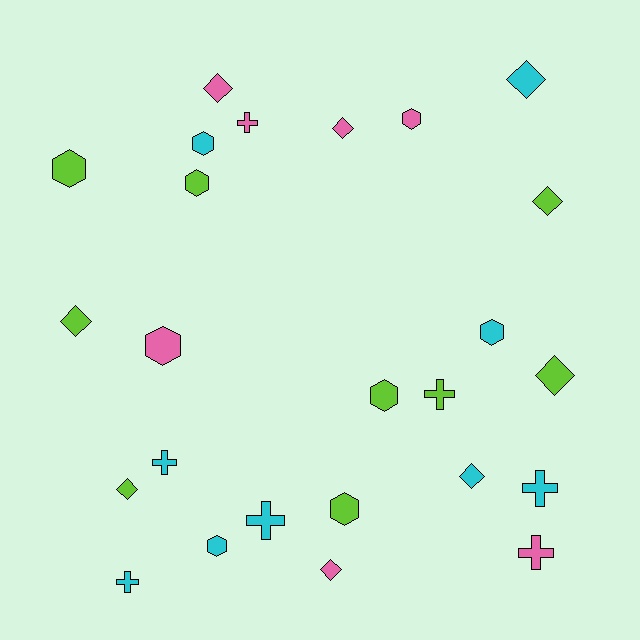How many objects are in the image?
There are 25 objects.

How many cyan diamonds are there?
There are 2 cyan diamonds.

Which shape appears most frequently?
Diamond, with 9 objects.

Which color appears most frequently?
Lime, with 9 objects.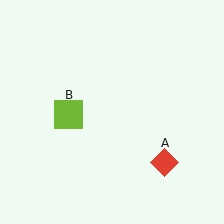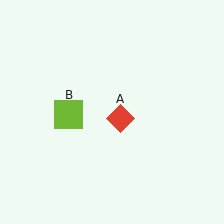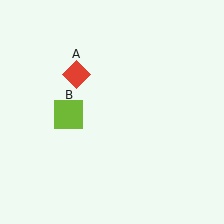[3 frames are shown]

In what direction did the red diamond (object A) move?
The red diamond (object A) moved up and to the left.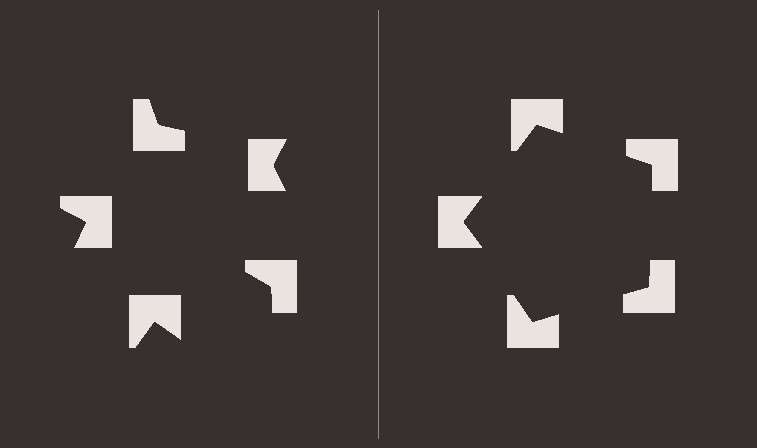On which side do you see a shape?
An illusory pentagon appears on the right side. On the left side the wedge cuts are rotated, so no coherent shape forms.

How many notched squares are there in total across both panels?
10 — 5 on each side.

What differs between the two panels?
The notched squares are positioned identically on both sides; only the wedge orientations differ. On the right they align to a pentagon; on the left they are misaligned.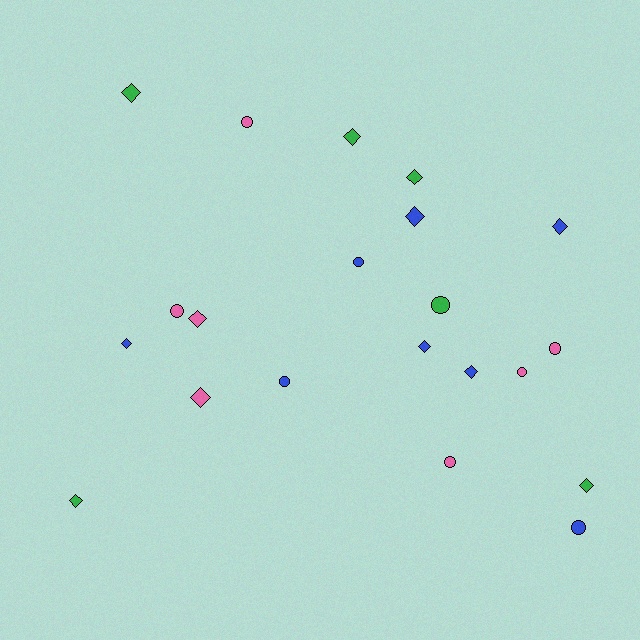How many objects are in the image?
There are 21 objects.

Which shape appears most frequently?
Diamond, with 12 objects.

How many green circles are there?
There is 1 green circle.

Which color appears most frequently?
Blue, with 8 objects.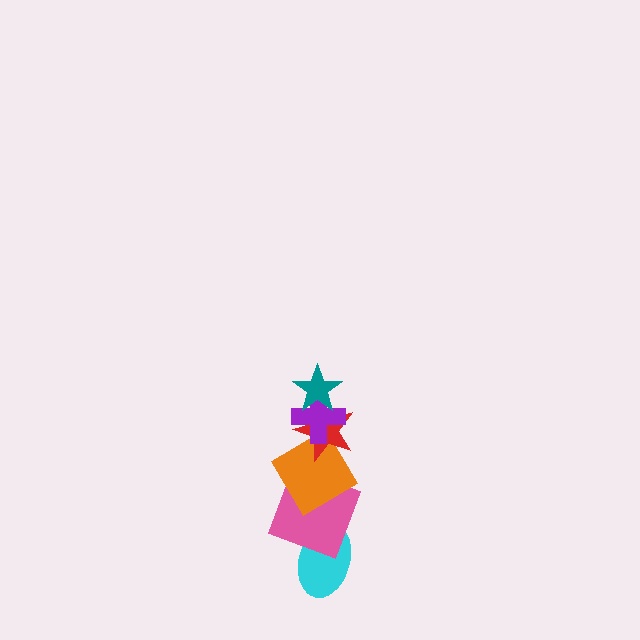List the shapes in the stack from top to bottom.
From top to bottom: the teal star, the purple cross, the red star, the orange diamond, the pink square, the cyan ellipse.